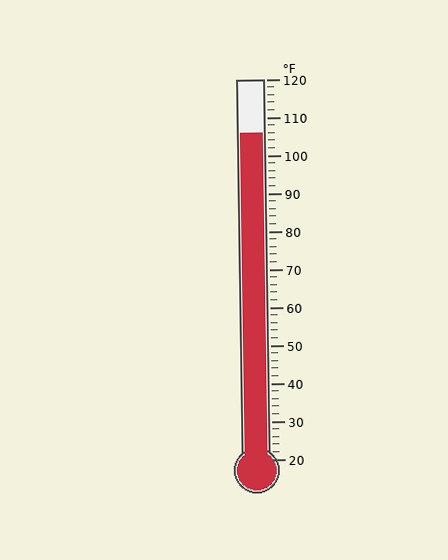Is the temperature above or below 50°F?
The temperature is above 50°F.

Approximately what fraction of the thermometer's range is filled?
The thermometer is filled to approximately 85% of its range.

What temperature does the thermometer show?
The thermometer shows approximately 106°F.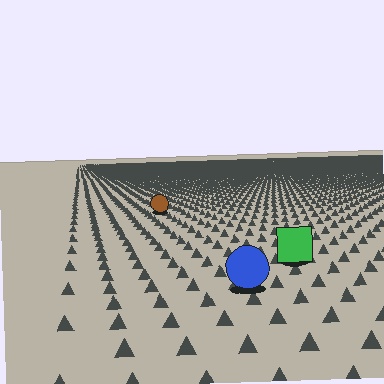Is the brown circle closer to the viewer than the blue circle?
No. The blue circle is closer — you can tell from the texture gradient: the ground texture is coarser near it.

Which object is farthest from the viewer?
The brown circle is farthest from the viewer. It appears smaller and the ground texture around it is denser.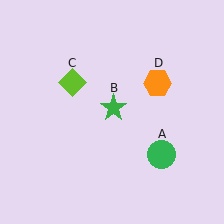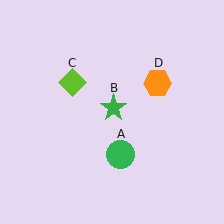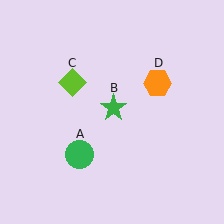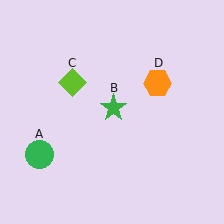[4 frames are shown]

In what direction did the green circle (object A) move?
The green circle (object A) moved left.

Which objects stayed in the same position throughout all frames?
Green star (object B) and lime diamond (object C) and orange hexagon (object D) remained stationary.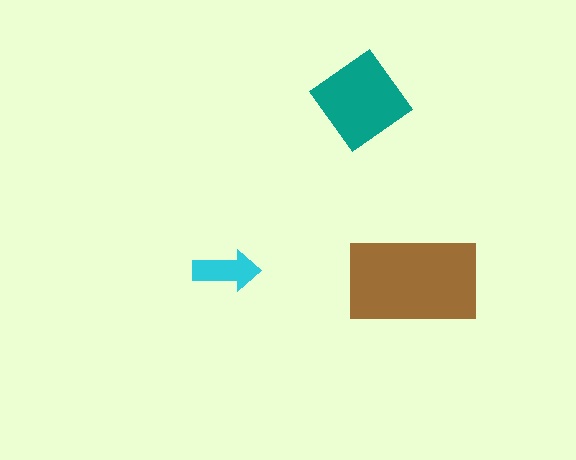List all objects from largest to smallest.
The brown rectangle, the teal diamond, the cyan arrow.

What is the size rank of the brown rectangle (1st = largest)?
1st.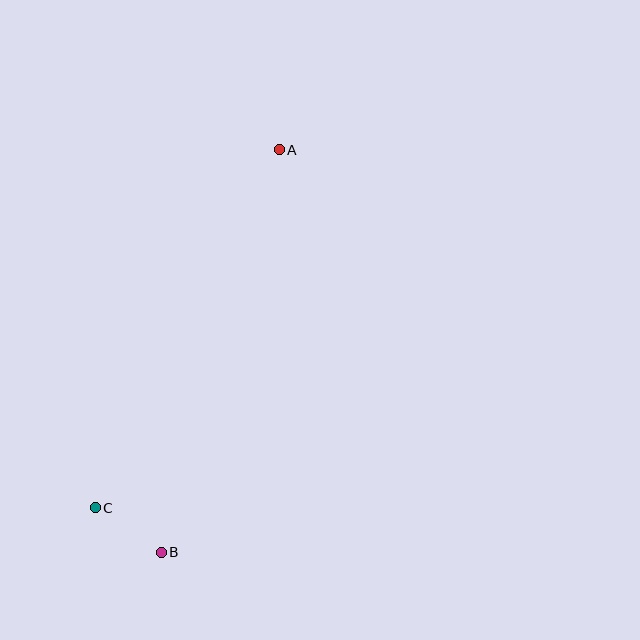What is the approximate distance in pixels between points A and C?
The distance between A and C is approximately 402 pixels.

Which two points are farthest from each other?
Points A and B are farthest from each other.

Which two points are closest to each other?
Points B and C are closest to each other.